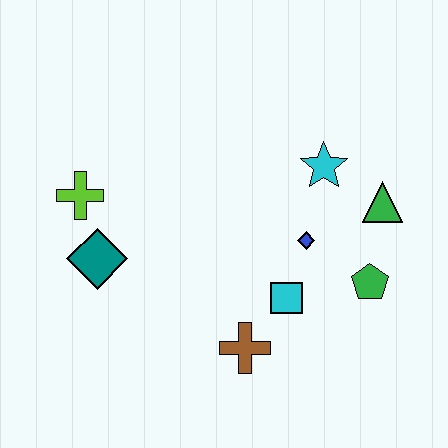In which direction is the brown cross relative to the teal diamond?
The brown cross is to the right of the teal diamond.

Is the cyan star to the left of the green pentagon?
Yes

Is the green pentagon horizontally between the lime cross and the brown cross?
No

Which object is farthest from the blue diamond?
The lime cross is farthest from the blue diamond.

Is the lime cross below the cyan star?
Yes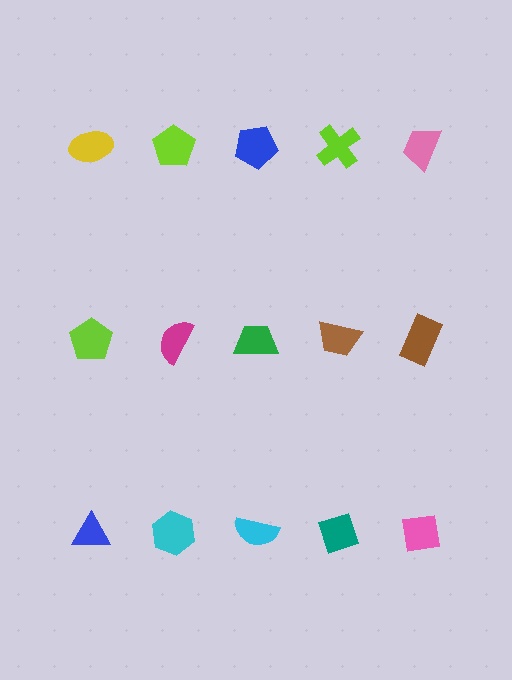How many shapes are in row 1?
5 shapes.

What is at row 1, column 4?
A lime cross.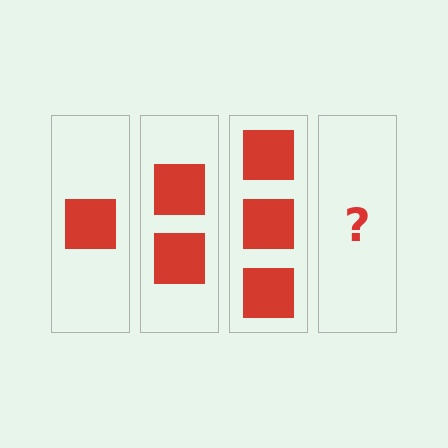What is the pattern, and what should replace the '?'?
The pattern is that each step adds one more square. The '?' should be 4 squares.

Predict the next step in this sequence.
The next step is 4 squares.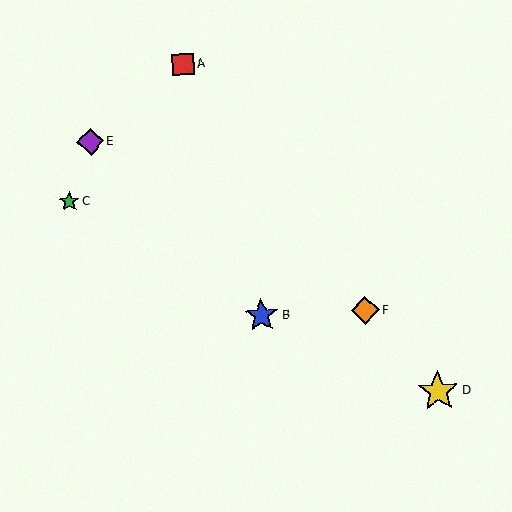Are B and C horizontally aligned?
No, B is at y≈315 and C is at y≈202.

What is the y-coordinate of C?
Object C is at y≈202.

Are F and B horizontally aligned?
Yes, both are at y≈310.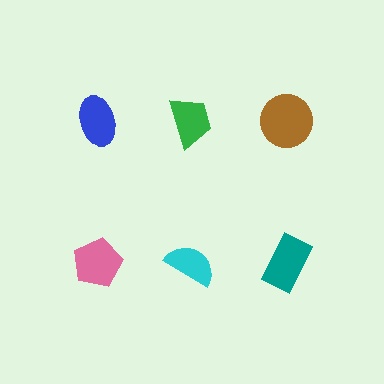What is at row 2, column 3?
A teal rectangle.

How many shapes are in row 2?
3 shapes.